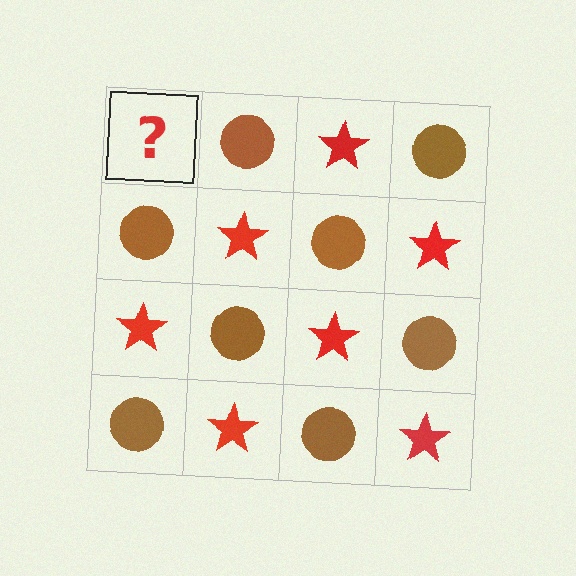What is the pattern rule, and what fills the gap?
The rule is that it alternates red star and brown circle in a checkerboard pattern. The gap should be filled with a red star.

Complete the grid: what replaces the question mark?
The question mark should be replaced with a red star.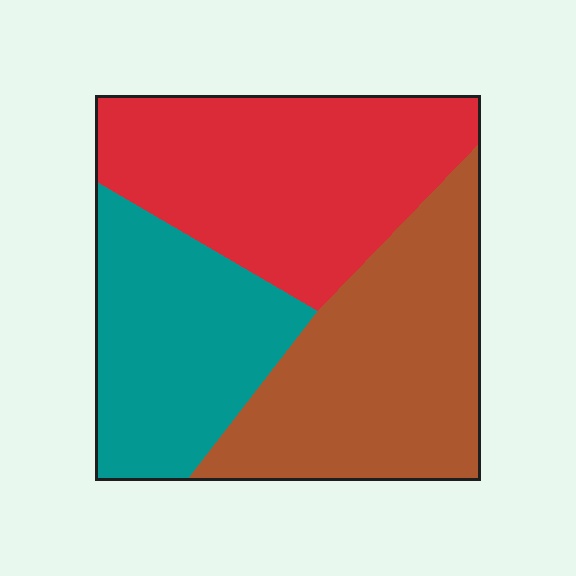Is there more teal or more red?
Red.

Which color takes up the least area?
Teal, at roughly 30%.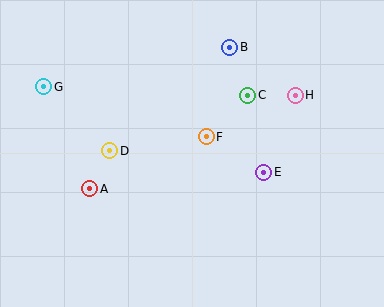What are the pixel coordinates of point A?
Point A is at (90, 189).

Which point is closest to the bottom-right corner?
Point E is closest to the bottom-right corner.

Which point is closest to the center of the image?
Point F at (206, 137) is closest to the center.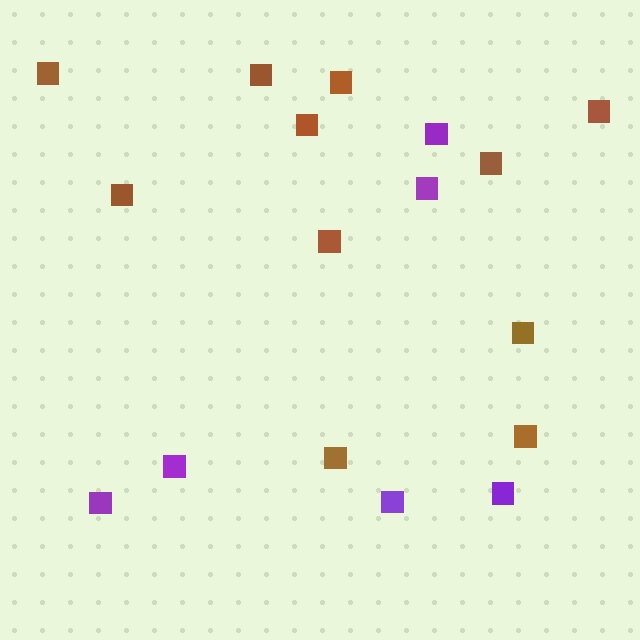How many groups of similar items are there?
There are 2 groups: one group of purple squares (6) and one group of brown squares (11).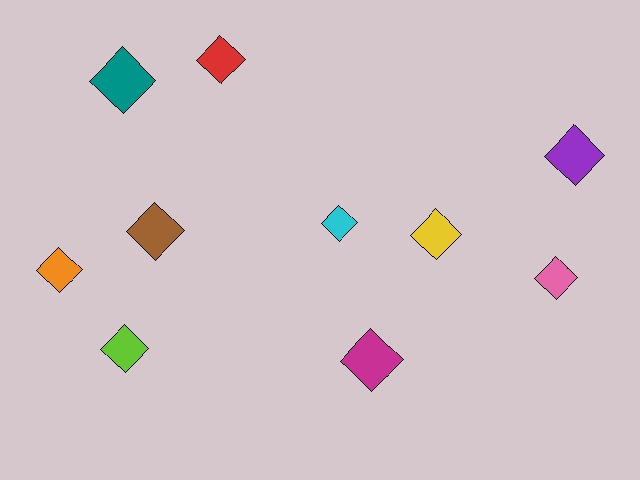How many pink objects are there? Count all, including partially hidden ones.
There is 1 pink object.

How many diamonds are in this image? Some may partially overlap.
There are 10 diamonds.